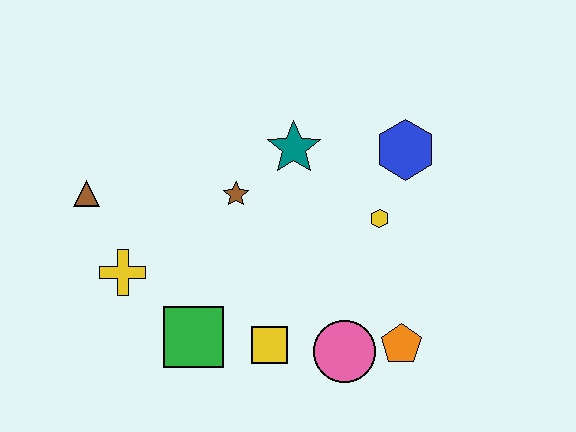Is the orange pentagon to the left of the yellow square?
No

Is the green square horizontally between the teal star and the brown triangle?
Yes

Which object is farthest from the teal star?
The orange pentagon is farthest from the teal star.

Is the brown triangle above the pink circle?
Yes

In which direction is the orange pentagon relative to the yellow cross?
The orange pentagon is to the right of the yellow cross.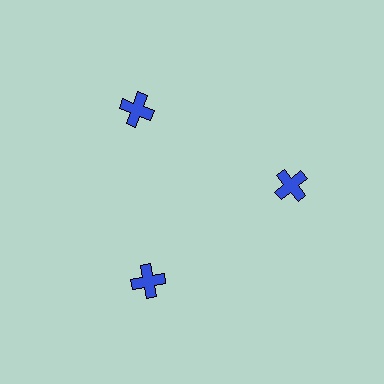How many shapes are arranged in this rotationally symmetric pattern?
There are 3 shapes, arranged in 3 groups of 1.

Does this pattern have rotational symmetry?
Yes, this pattern has 3-fold rotational symmetry. It looks the same after rotating 120 degrees around the center.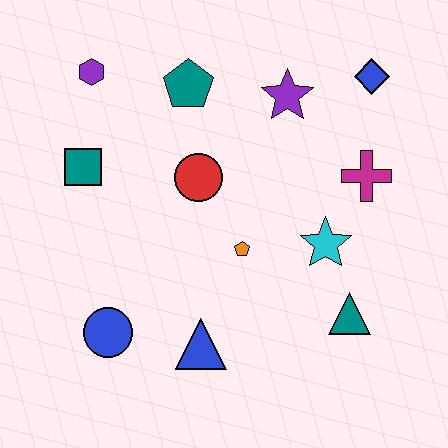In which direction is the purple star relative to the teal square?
The purple star is to the right of the teal square.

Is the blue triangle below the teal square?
Yes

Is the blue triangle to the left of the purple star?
Yes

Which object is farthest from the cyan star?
The purple hexagon is farthest from the cyan star.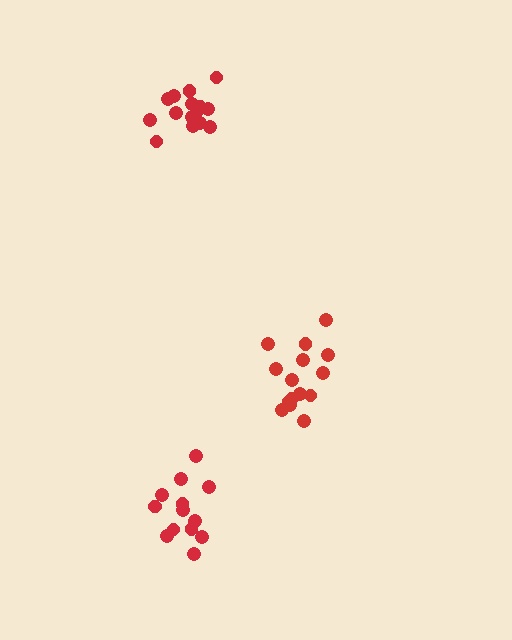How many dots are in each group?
Group 1: 15 dots, Group 2: 15 dots, Group 3: 13 dots (43 total).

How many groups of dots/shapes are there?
There are 3 groups.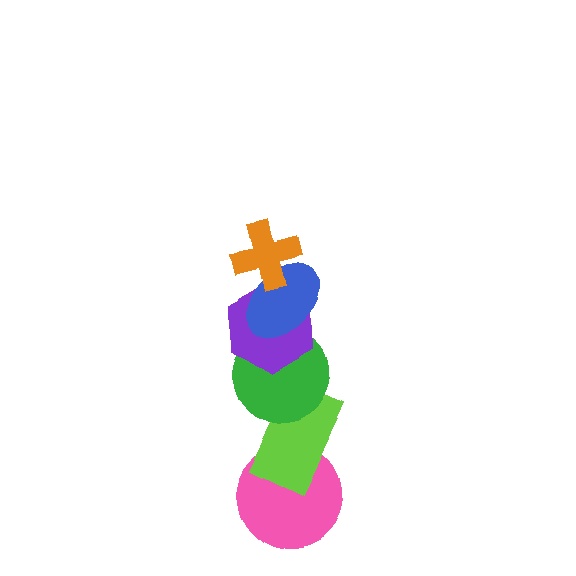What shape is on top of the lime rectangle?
The green circle is on top of the lime rectangle.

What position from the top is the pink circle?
The pink circle is 6th from the top.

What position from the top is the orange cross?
The orange cross is 1st from the top.